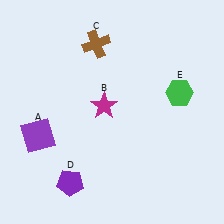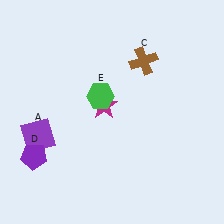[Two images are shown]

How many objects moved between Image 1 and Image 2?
3 objects moved between the two images.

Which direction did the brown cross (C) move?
The brown cross (C) moved right.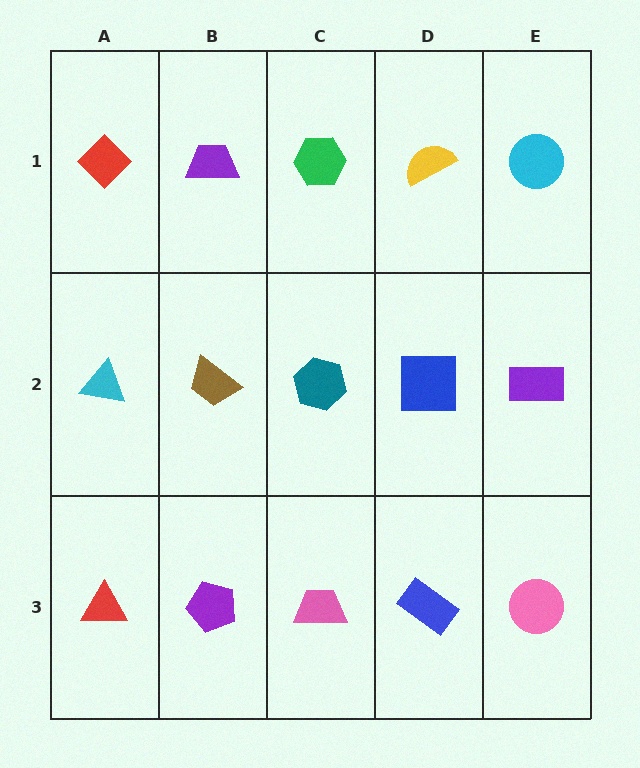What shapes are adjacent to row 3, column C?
A teal hexagon (row 2, column C), a purple pentagon (row 3, column B), a blue rectangle (row 3, column D).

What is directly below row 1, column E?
A purple rectangle.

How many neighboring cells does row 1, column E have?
2.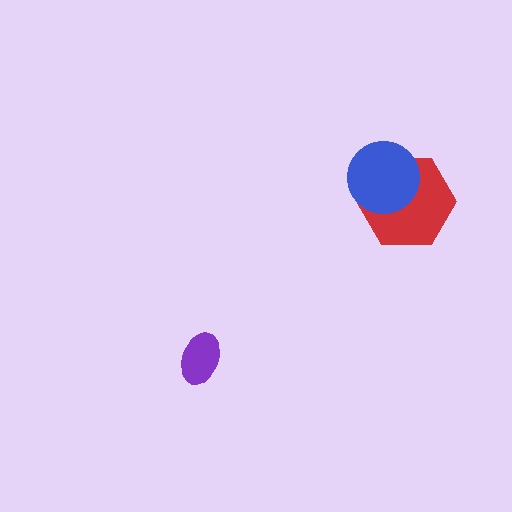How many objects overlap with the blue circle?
1 object overlaps with the blue circle.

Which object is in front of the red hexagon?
The blue circle is in front of the red hexagon.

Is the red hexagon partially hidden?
Yes, it is partially covered by another shape.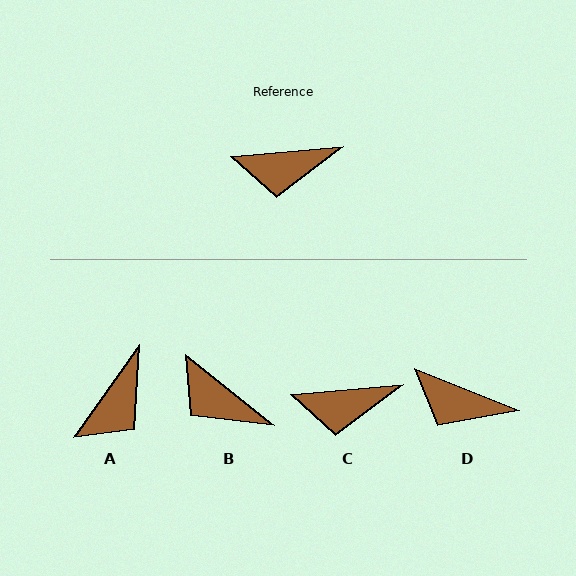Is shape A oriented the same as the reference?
No, it is off by about 50 degrees.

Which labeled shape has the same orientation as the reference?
C.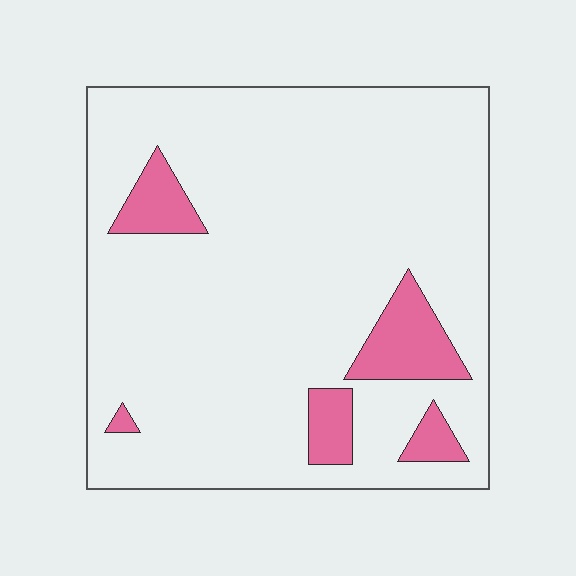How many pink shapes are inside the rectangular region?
5.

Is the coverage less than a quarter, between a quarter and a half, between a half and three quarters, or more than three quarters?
Less than a quarter.